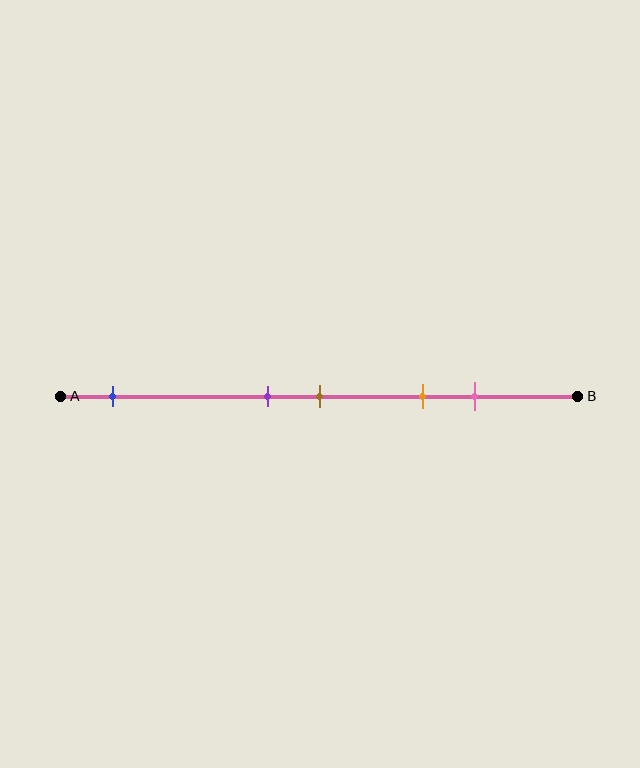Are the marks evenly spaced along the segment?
No, the marks are not evenly spaced.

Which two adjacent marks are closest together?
The purple and brown marks are the closest adjacent pair.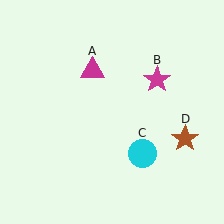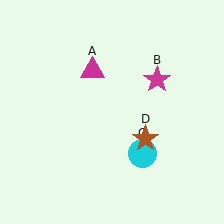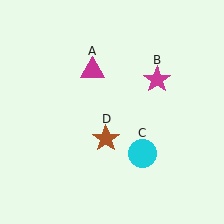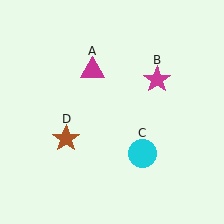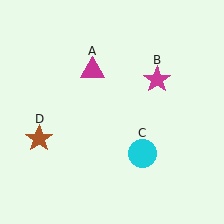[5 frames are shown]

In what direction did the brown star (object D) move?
The brown star (object D) moved left.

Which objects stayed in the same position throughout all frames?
Magenta triangle (object A) and magenta star (object B) and cyan circle (object C) remained stationary.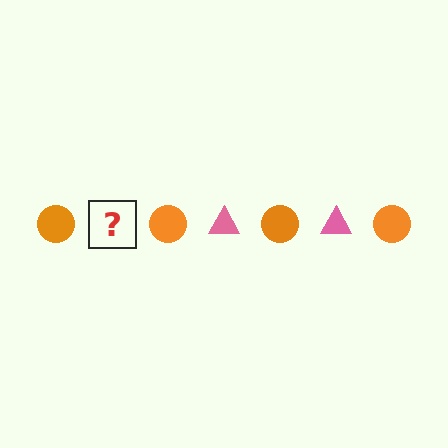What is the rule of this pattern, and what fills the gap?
The rule is that the pattern alternates between orange circle and pink triangle. The gap should be filled with a pink triangle.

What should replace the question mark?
The question mark should be replaced with a pink triangle.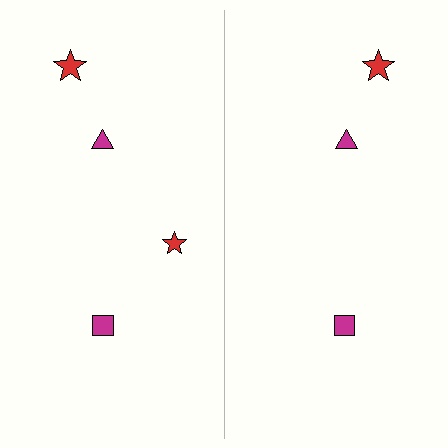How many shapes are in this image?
There are 7 shapes in this image.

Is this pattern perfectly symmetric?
No, the pattern is not perfectly symmetric. A red star is missing from the right side.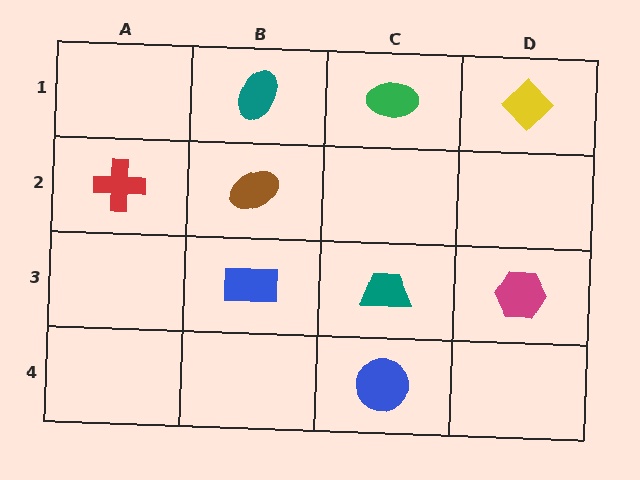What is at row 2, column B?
A brown ellipse.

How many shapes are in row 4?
1 shape.